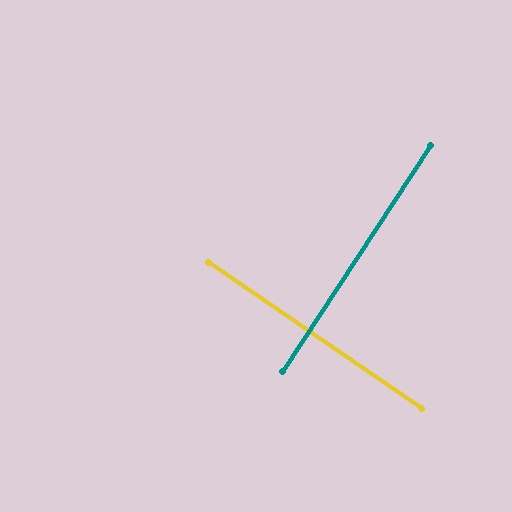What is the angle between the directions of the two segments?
Approximately 89 degrees.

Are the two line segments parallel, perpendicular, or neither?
Perpendicular — they meet at approximately 89°.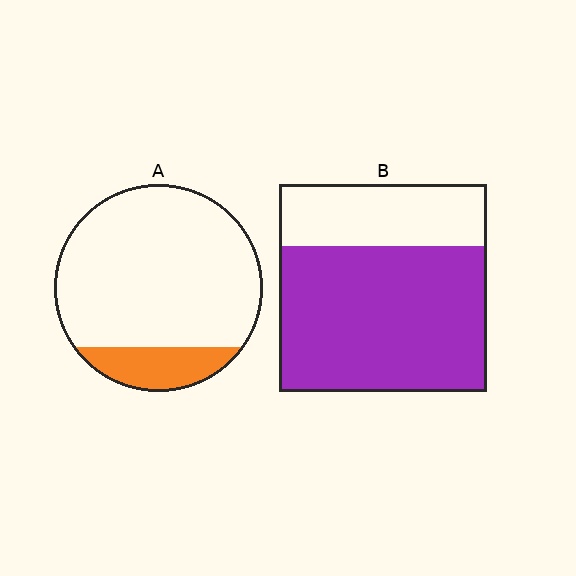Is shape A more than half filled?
No.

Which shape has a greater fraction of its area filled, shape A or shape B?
Shape B.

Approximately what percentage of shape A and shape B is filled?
A is approximately 15% and B is approximately 70%.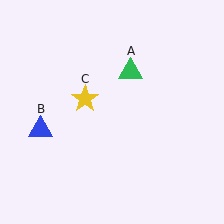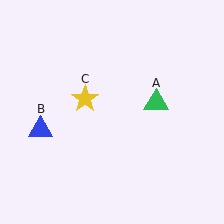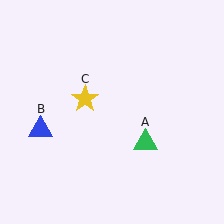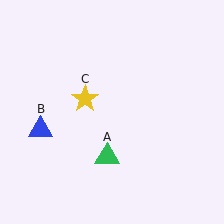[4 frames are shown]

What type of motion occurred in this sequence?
The green triangle (object A) rotated clockwise around the center of the scene.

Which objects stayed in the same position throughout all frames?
Blue triangle (object B) and yellow star (object C) remained stationary.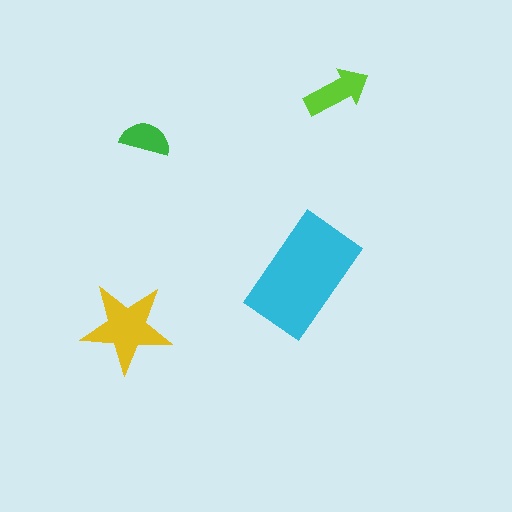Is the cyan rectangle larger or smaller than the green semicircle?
Larger.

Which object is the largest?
The cyan rectangle.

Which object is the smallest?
The green semicircle.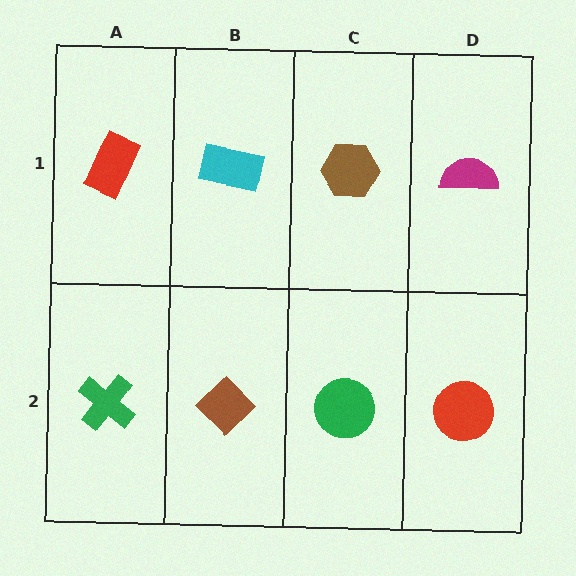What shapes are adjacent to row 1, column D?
A red circle (row 2, column D), a brown hexagon (row 1, column C).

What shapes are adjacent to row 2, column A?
A red rectangle (row 1, column A), a brown diamond (row 2, column B).